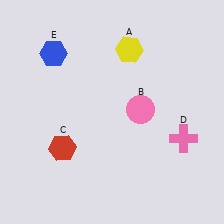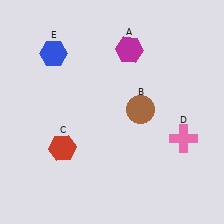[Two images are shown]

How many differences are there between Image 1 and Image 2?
There are 2 differences between the two images.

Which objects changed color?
A changed from yellow to magenta. B changed from pink to brown.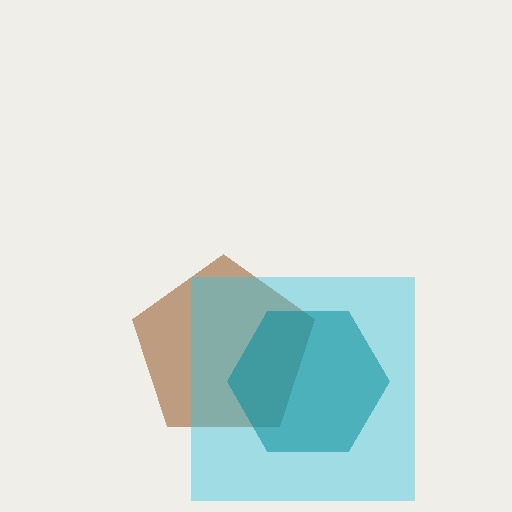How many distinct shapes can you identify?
There are 3 distinct shapes: a brown pentagon, a cyan square, a teal hexagon.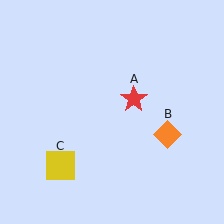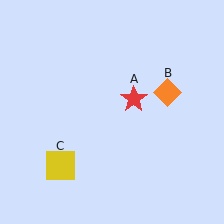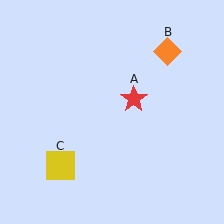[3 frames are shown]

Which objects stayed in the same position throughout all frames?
Red star (object A) and yellow square (object C) remained stationary.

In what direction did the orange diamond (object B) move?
The orange diamond (object B) moved up.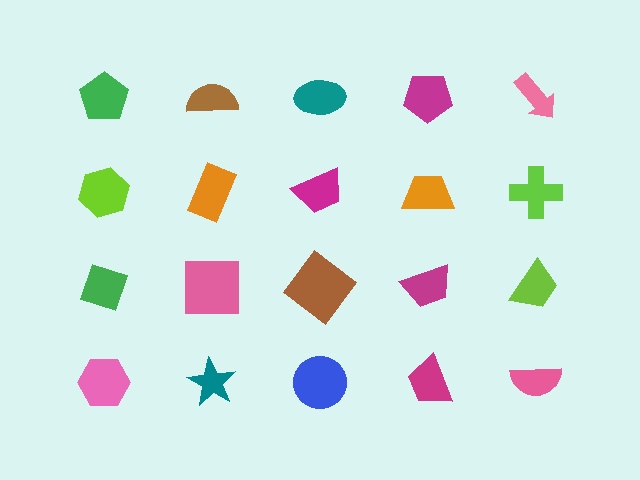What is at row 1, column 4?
A magenta pentagon.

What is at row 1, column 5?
A pink arrow.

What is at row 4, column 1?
A pink hexagon.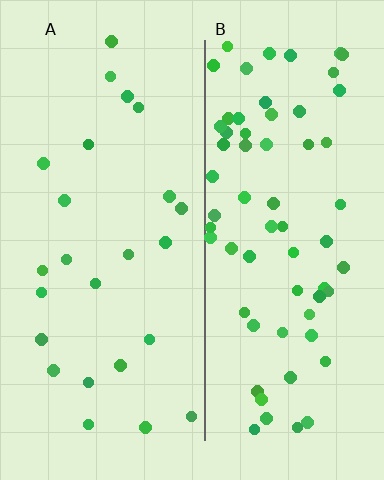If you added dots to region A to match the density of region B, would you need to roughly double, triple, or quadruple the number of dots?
Approximately triple.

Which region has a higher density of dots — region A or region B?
B (the right).